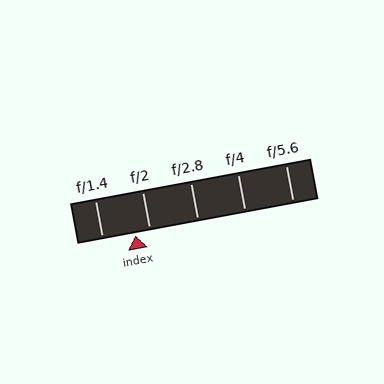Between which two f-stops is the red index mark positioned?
The index mark is between f/1.4 and f/2.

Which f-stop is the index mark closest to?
The index mark is closest to f/2.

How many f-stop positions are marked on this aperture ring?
There are 5 f-stop positions marked.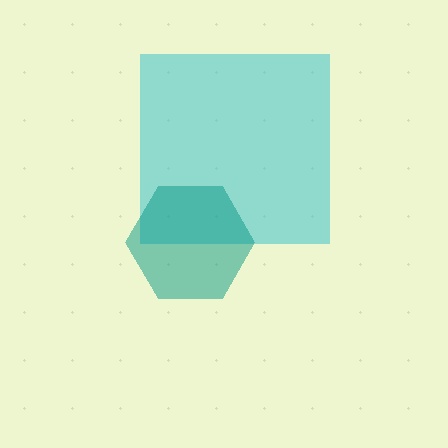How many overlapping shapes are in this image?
There are 2 overlapping shapes in the image.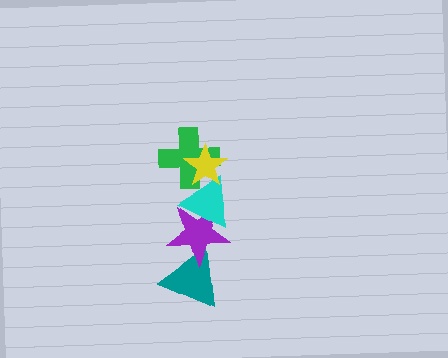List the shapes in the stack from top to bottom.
From top to bottom: the yellow star, the green cross, the cyan triangle, the purple star, the teal triangle.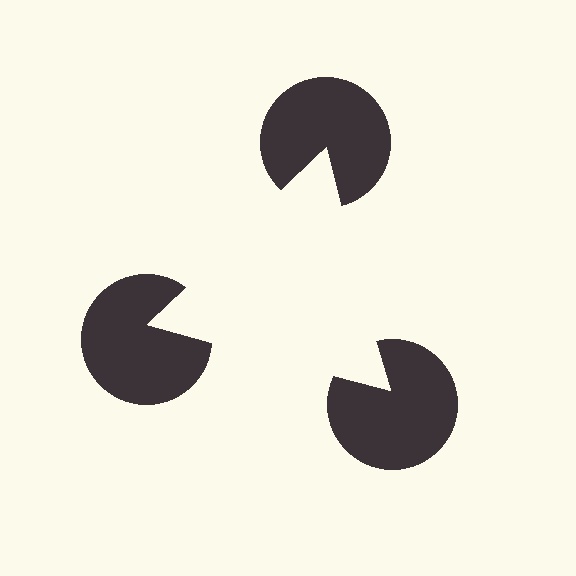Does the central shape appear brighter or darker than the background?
It typically appears slightly brighter than the background, even though no actual brightness change is drawn.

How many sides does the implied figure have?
3 sides.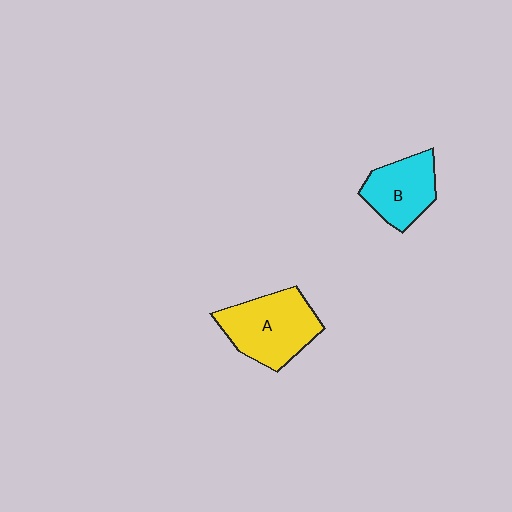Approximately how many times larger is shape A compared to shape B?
Approximately 1.4 times.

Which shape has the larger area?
Shape A (yellow).